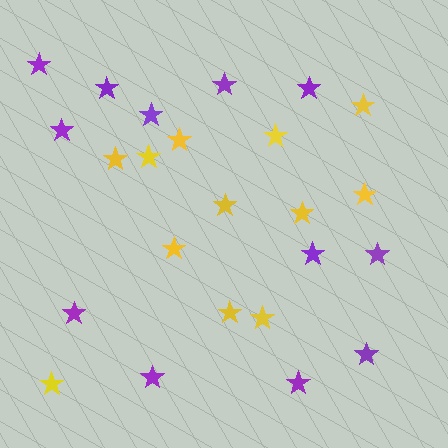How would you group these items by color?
There are 2 groups: one group of purple stars (12) and one group of yellow stars (12).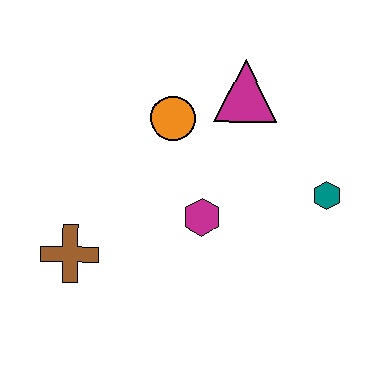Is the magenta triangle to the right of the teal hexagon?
No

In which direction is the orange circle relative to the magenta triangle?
The orange circle is to the left of the magenta triangle.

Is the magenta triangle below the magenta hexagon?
No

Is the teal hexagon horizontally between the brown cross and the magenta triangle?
No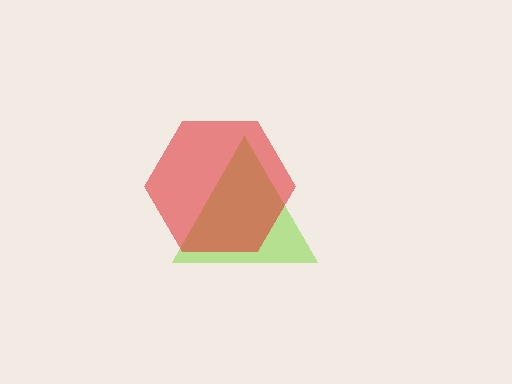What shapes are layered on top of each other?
The layered shapes are: a lime triangle, a red hexagon.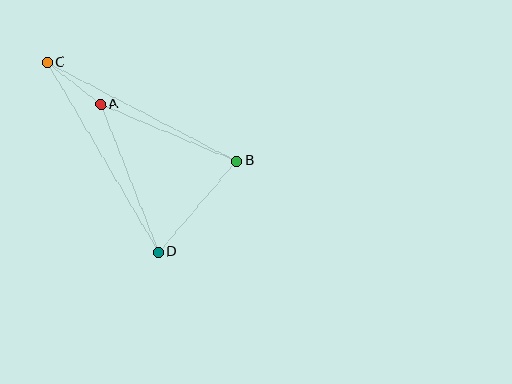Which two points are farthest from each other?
Points C and D are farthest from each other.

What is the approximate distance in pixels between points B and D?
The distance between B and D is approximately 120 pixels.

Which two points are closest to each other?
Points A and C are closest to each other.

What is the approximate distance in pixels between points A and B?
The distance between A and B is approximately 148 pixels.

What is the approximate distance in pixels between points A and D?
The distance between A and D is approximately 159 pixels.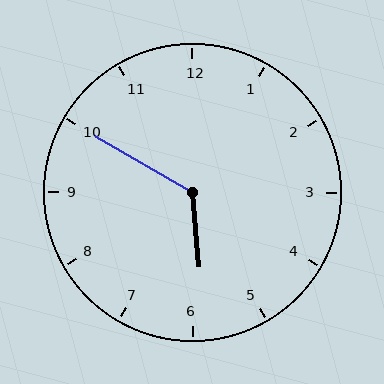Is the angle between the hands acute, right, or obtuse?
It is obtuse.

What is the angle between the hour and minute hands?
Approximately 125 degrees.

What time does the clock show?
5:50.